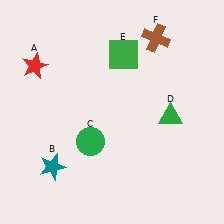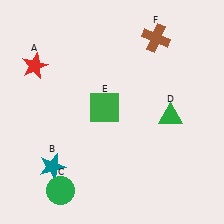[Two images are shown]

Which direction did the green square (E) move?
The green square (E) moved down.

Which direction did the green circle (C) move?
The green circle (C) moved down.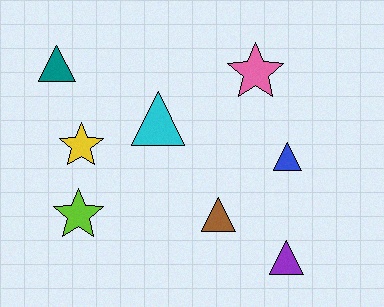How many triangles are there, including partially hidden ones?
There are 5 triangles.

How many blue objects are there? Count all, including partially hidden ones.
There is 1 blue object.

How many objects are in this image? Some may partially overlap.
There are 8 objects.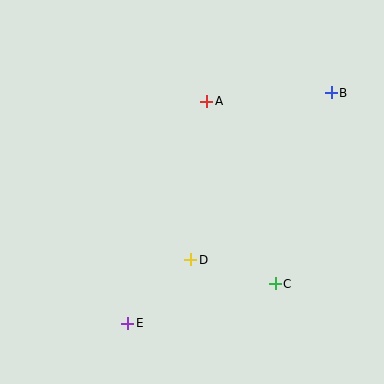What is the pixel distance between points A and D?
The distance between A and D is 159 pixels.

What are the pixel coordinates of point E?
Point E is at (128, 323).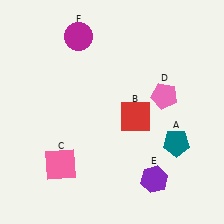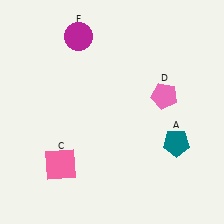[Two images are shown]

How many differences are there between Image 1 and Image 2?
There are 2 differences between the two images.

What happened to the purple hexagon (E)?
The purple hexagon (E) was removed in Image 2. It was in the bottom-right area of Image 1.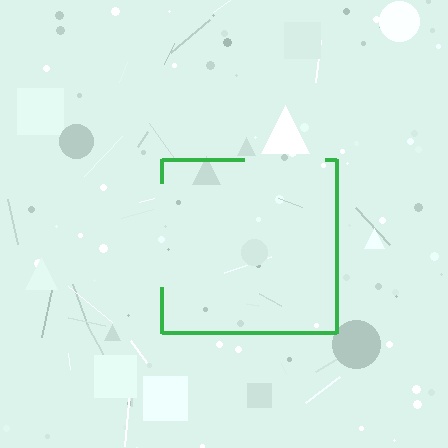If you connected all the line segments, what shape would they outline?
They would outline a square.